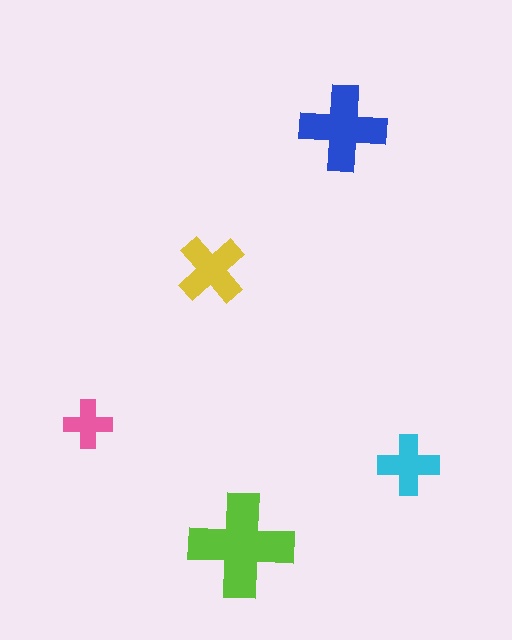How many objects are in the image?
There are 5 objects in the image.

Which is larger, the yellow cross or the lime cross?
The lime one.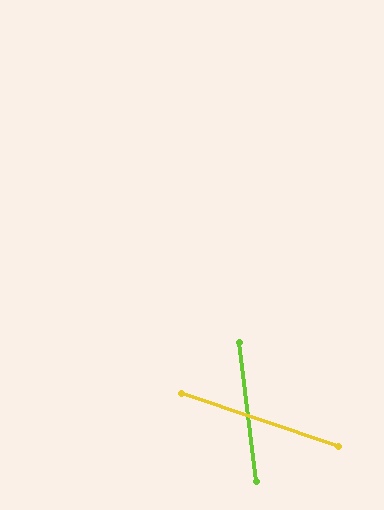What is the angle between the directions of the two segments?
Approximately 64 degrees.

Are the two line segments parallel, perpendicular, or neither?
Neither parallel nor perpendicular — they differ by about 64°.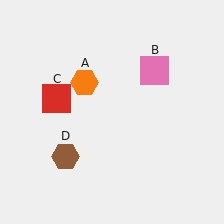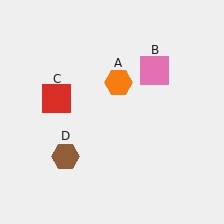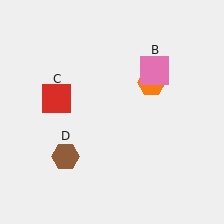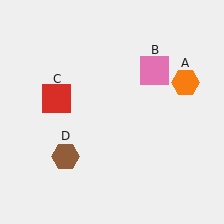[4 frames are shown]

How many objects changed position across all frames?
1 object changed position: orange hexagon (object A).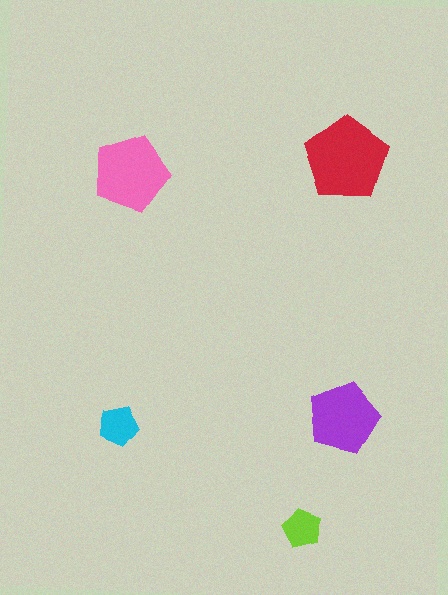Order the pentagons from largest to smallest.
the red one, the pink one, the purple one, the cyan one, the lime one.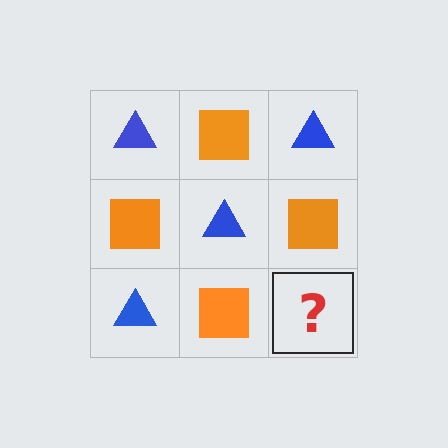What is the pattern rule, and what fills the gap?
The rule is that it alternates blue triangle and orange square in a checkerboard pattern. The gap should be filled with a blue triangle.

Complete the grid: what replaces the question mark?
The question mark should be replaced with a blue triangle.